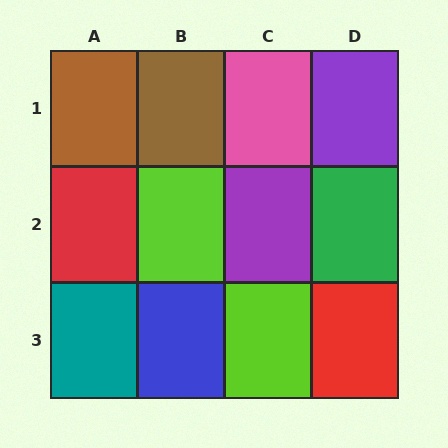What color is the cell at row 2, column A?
Red.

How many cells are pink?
1 cell is pink.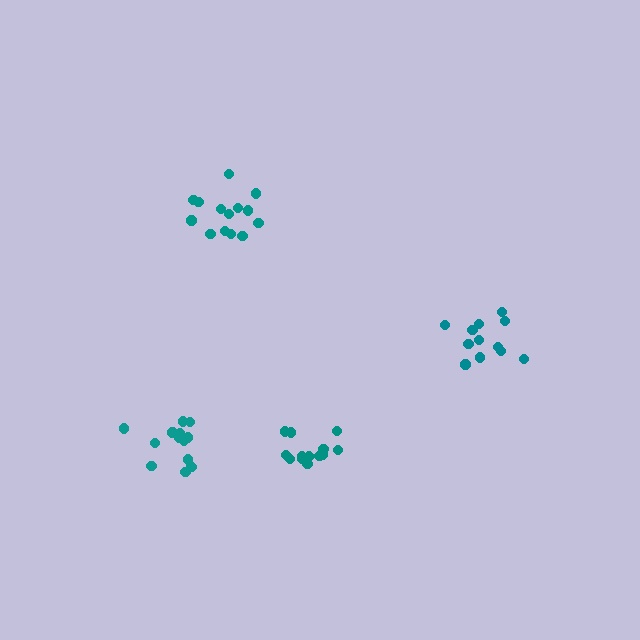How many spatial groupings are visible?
There are 4 spatial groupings.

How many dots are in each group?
Group 1: 12 dots, Group 2: 14 dots, Group 3: 13 dots, Group 4: 13 dots (52 total).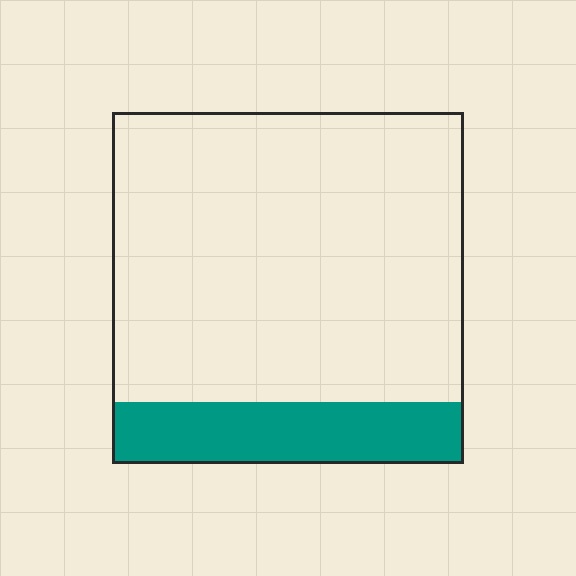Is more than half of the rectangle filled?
No.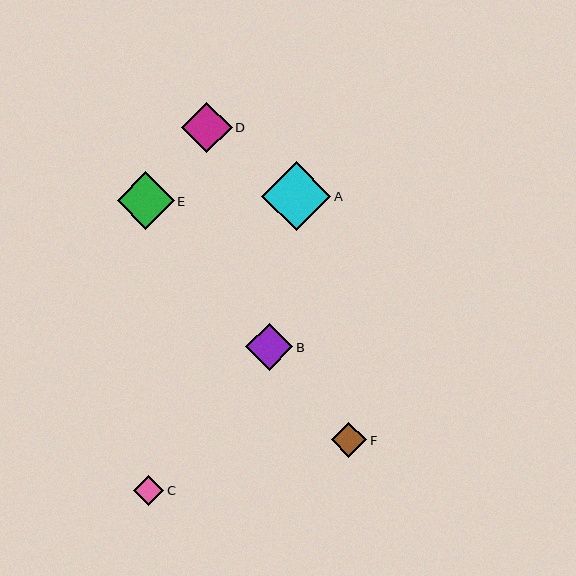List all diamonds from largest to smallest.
From largest to smallest: A, E, D, B, F, C.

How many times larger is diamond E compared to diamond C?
Diamond E is approximately 1.9 times the size of diamond C.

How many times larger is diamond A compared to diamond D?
Diamond A is approximately 1.4 times the size of diamond D.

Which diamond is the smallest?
Diamond C is the smallest with a size of approximately 30 pixels.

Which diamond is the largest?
Diamond A is the largest with a size of approximately 69 pixels.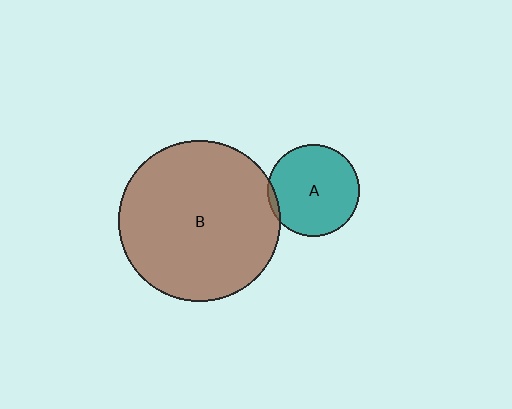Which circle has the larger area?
Circle B (brown).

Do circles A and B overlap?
Yes.